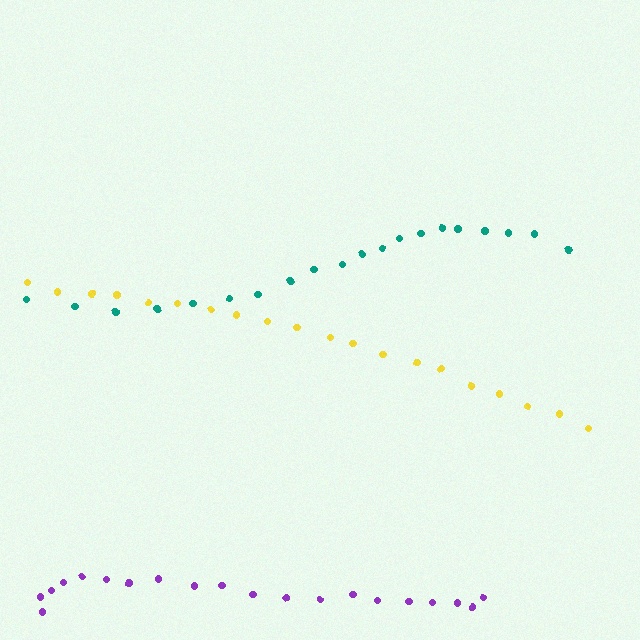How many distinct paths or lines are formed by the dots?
There are 3 distinct paths.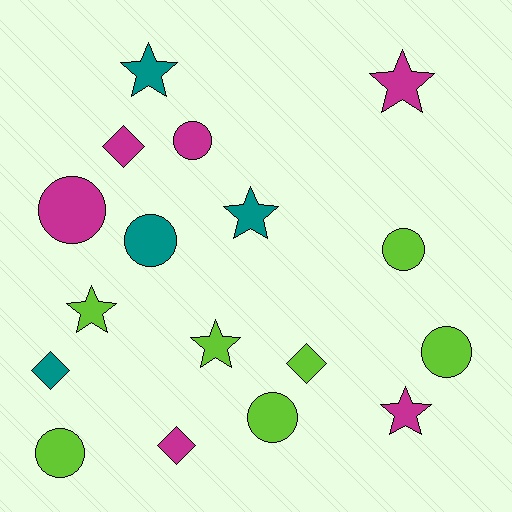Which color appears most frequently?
Lime, with 7 objects.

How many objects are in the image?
There are 17 objects.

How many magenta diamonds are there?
There are 2 magenta diamonds.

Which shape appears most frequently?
Circle, with 7 objects.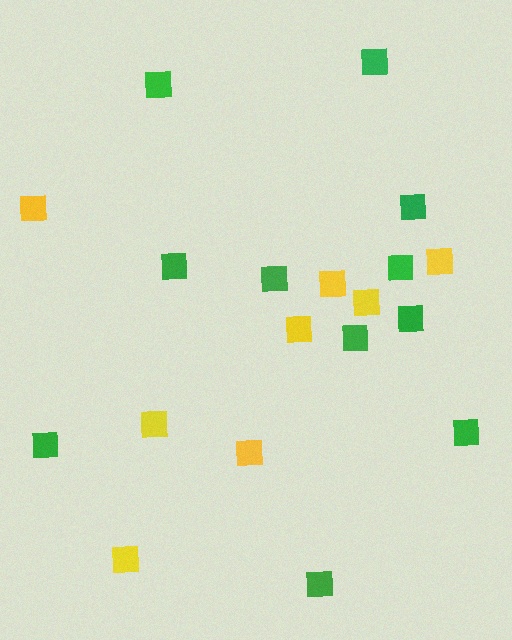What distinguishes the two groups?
There are 2 groups: one group of yellow squares (8) and one group of green squares (11).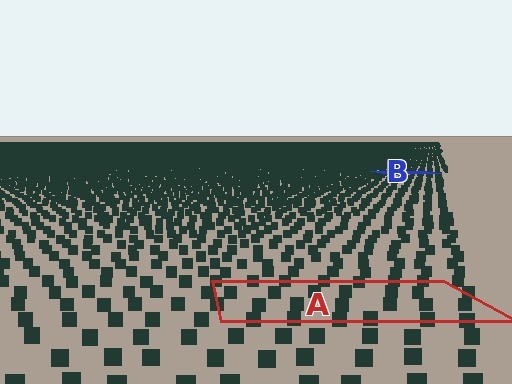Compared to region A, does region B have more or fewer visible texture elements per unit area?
Region B has more texture elements per unit area — they are packed more densely because it is farther away.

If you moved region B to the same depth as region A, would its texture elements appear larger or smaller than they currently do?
They would appear larger. At a closer depth, the same texture elements are projected at a bigger on-screen size.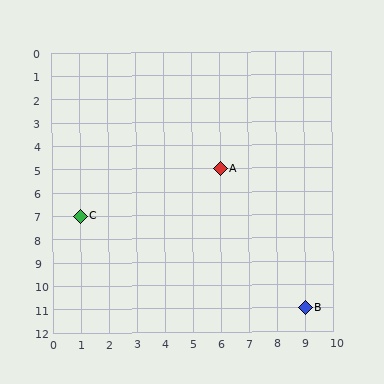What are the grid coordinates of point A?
Point A is at grid coordinates (6, 5).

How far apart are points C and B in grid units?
Points C and B are 8 columns and 4 rows apart (about 8.9 grid units diagonally).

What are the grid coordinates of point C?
Point C is at grid coordinates (1, 7).